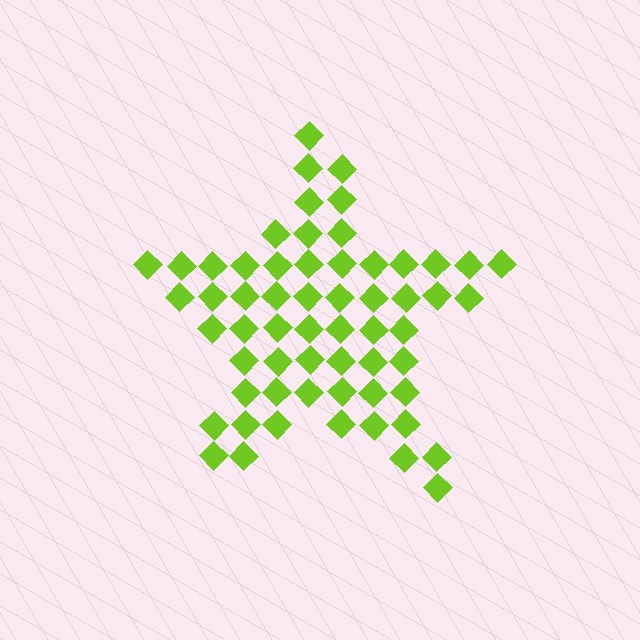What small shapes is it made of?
It is made of small diamonds.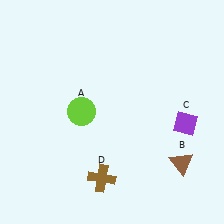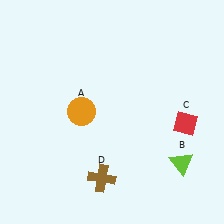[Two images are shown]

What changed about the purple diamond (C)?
In Image 1, C is purple. In Image 2, it changed to red.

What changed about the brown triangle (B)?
In Image 1, B is brown. In Image 2, it changed to lime.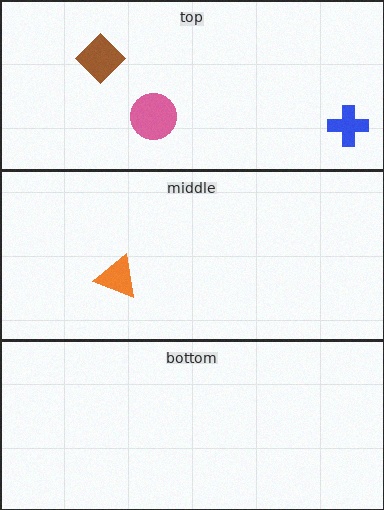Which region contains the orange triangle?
The middle region.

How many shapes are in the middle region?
1.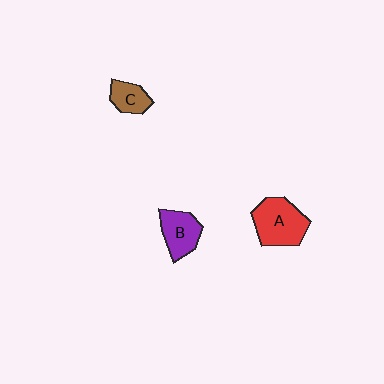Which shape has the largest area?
Shape A (red).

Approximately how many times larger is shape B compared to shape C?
Approximately 1.4 times.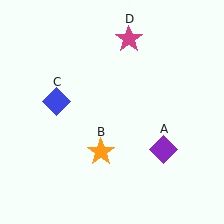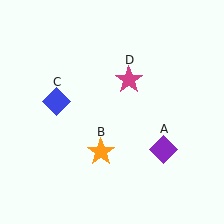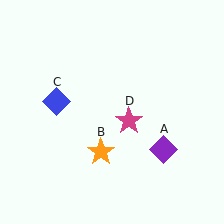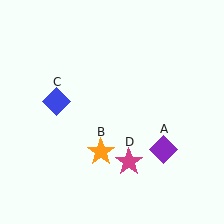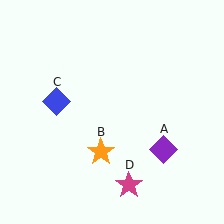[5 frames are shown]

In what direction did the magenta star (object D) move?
The magenta star (object D) moved down.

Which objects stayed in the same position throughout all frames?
Purple diamond (object A) and orange star (object B) and blue diamond (object C) remained stationary.